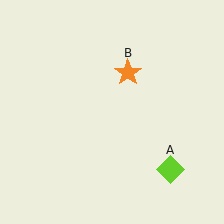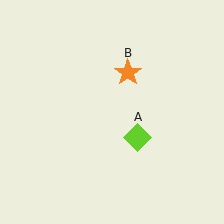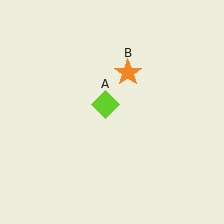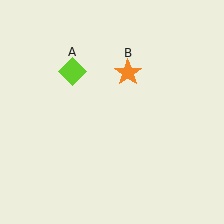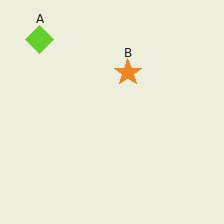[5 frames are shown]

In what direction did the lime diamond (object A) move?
The lime diamond (object A) moved up and to the left.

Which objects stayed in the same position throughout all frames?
Orange star (object B) remained stationary.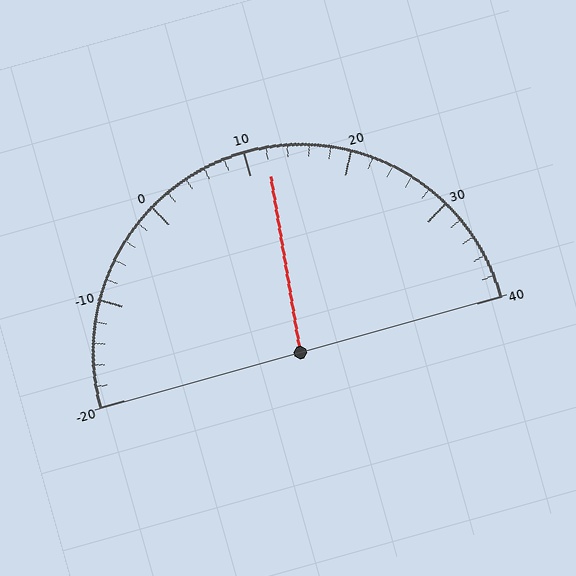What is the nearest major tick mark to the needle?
The nearest major tick mark is 10.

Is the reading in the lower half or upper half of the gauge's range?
The reading is in the upper half of the range (-20 to 40).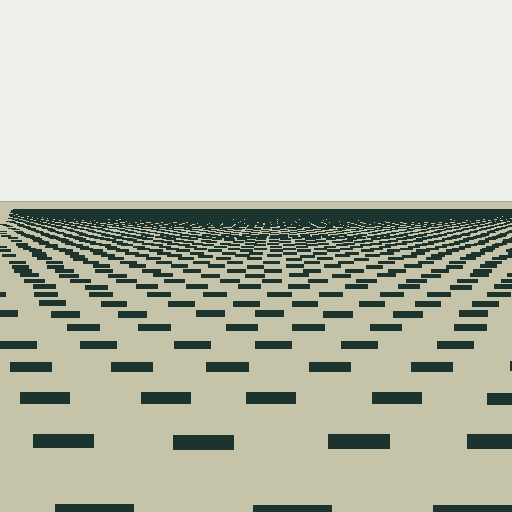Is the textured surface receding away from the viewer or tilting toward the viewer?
The surface is receding away from the viewer. Texture elements get smaller and denser toward the top.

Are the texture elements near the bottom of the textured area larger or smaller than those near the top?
Larger. Near the bottom, elements are closer to the viewer and appear at a bigger on-screen size.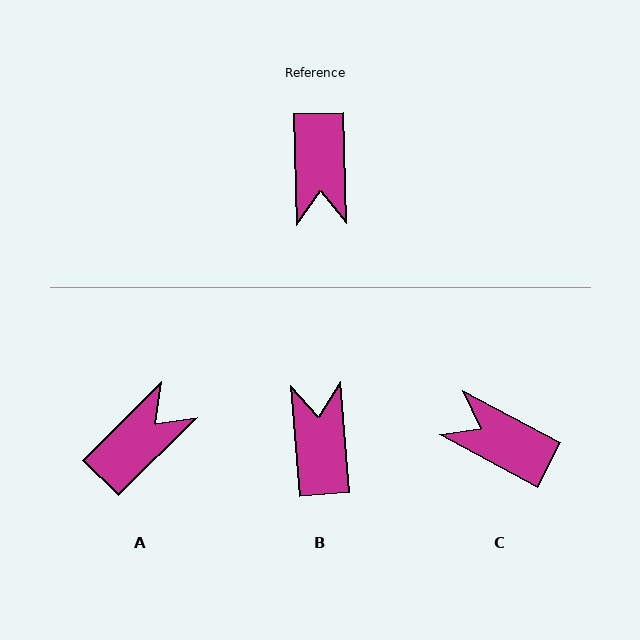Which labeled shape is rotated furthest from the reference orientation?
B, about 177 degrees away.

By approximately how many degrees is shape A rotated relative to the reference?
Approximately 133 degrees counter-clockwise.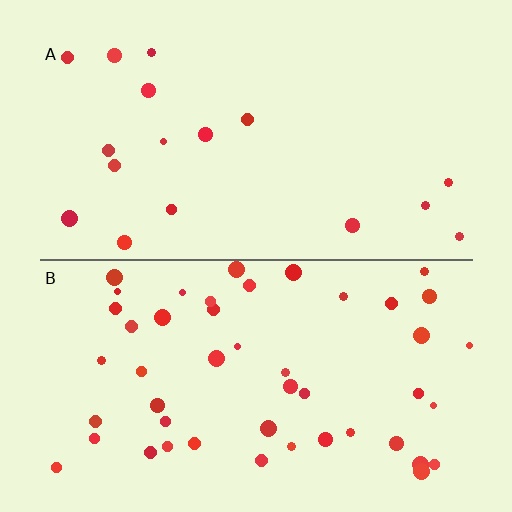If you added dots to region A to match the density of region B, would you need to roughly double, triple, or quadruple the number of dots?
Approximately triple.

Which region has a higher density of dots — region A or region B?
B (the bottom).